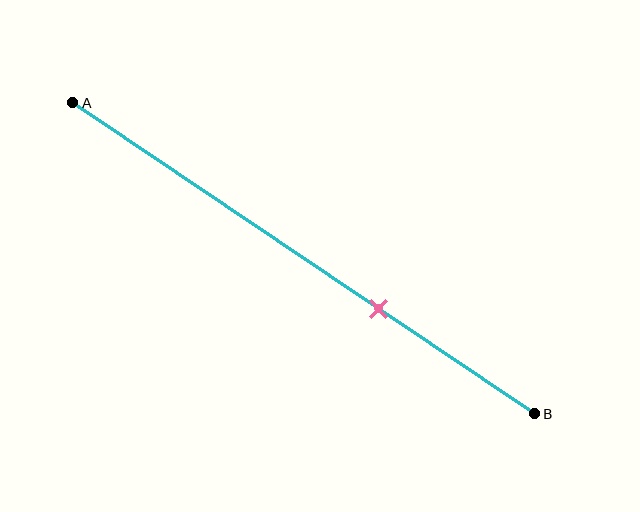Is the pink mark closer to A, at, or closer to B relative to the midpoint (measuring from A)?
The pink mark is closer to point B than the midpoint of segment AB.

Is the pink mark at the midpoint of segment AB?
No, the mark is at about 65% from A, not at the 50% midpoint.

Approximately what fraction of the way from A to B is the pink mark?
The pink mark is approximately 65% of the way from A to B.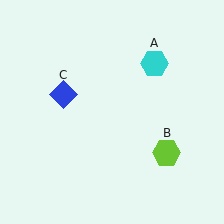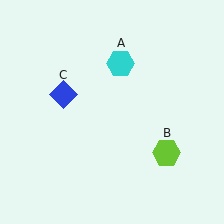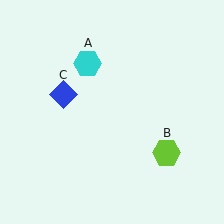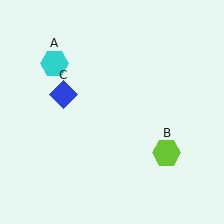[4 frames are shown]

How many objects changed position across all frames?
1 object changed position: cyan hexagon (object A).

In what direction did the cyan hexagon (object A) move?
The cyan hexagon (object A) moved left.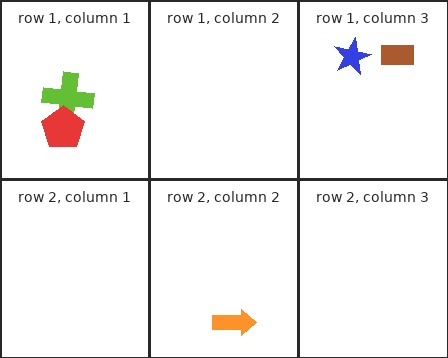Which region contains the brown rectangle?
The row 1, column 3 region.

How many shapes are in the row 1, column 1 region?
2.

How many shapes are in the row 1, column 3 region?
2.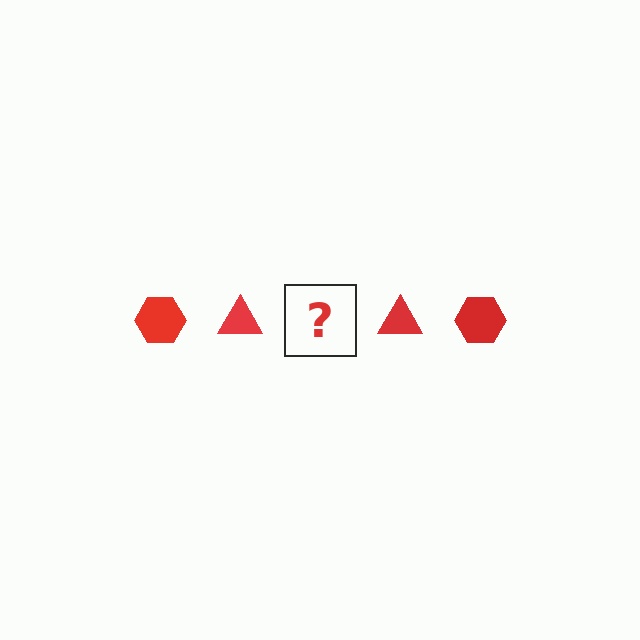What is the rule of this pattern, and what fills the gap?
The rule is that the pattern cycles through hexagon, triangle shapes in red. The gap should be filled with a red hexagon.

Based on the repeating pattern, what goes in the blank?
The blank should be a red hexagon.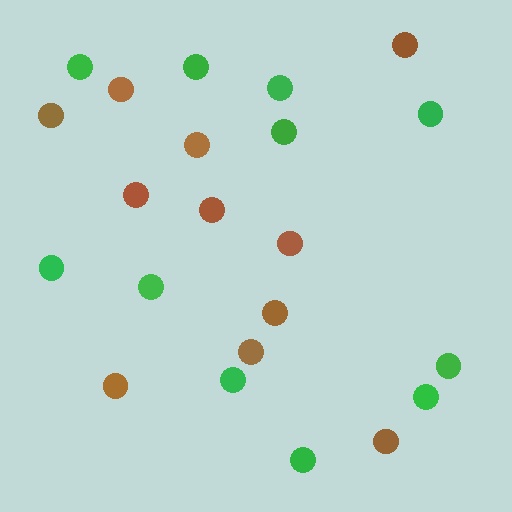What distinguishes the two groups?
There are 2 groups: one group of brown circles (11) and one group of green circles (11).